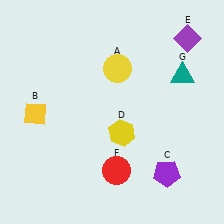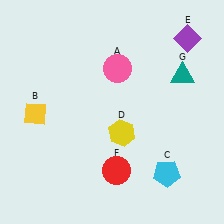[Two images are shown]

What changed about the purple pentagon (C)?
In Image 1, C is purple. In Image 2, it changed to cyan.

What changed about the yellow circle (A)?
In Image 1, A is yellow. In Image 2, it changed to pink.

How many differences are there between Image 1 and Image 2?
There are 2 differences between the two images.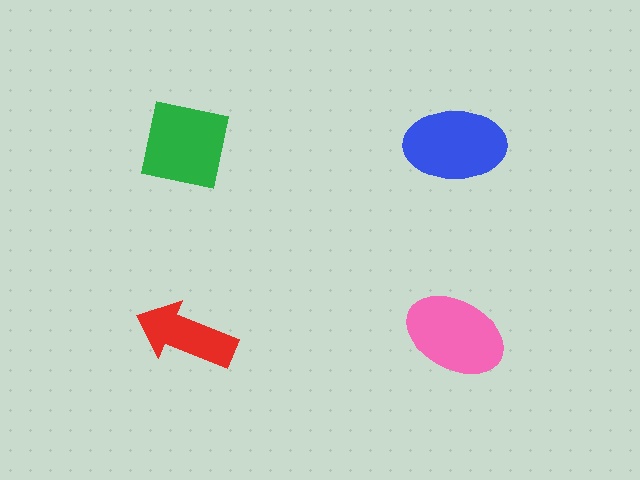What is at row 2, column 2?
A pink ellipse.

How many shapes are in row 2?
2 shapes.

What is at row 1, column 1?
A green square.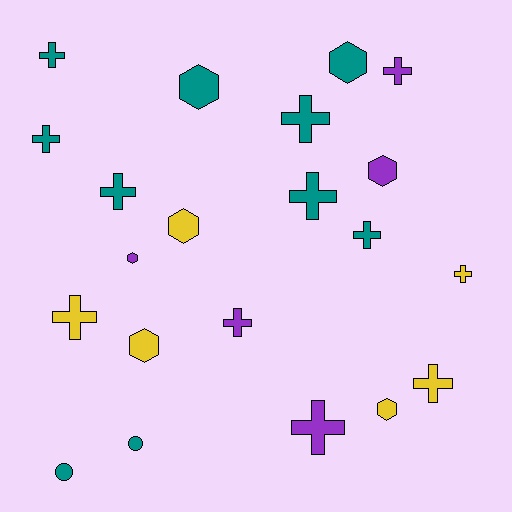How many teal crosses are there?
There are 6 teal crosses.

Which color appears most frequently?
Teal, with 10 objects.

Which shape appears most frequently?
Cross, with 12 objects.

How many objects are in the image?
There are 21 objects.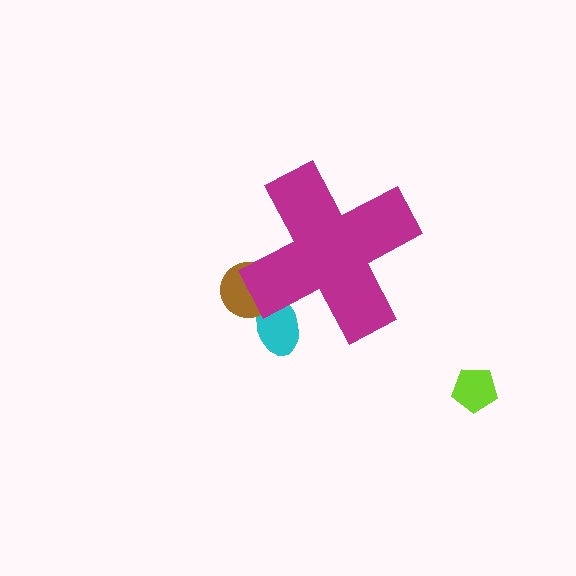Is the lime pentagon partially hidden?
No, the lime pentagon is fully visible.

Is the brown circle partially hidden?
Yes, the brown circle is partially hidden behind the magenta cross.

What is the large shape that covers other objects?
A magenta cross.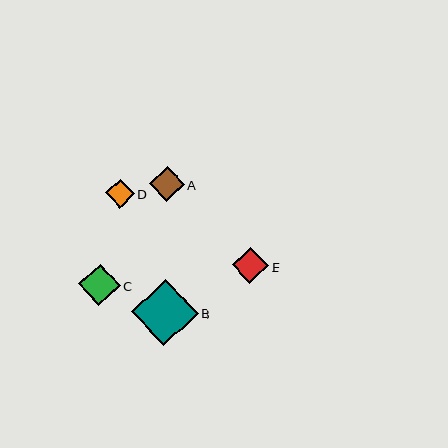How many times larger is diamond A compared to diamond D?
Diamond A is approximately 1.2 times the size of diamond D.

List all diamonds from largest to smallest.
From largest to smallest: B, C, E, A, D.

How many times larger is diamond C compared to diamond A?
Diamond C is approximately 1.2 times the size of diamond A.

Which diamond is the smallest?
Diamond D is the smallest with a size of approximately 28 pixels.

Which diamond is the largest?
Diamond B is the largest with a size of approximately 67 pixels.